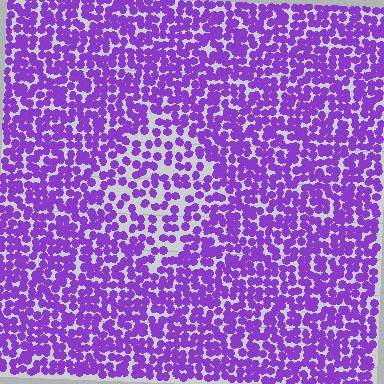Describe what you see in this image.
The image contains small purple elements arranged at two different densities. A diamond-shaped region is visible where the elements are less densely packed than the surrounding area.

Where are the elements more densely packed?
The elements are more densely packed outside the diamond boundary.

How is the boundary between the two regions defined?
The boundary is defined by a change in element density (approximately 1.7x ratio). All elements are the same color, size, and shape.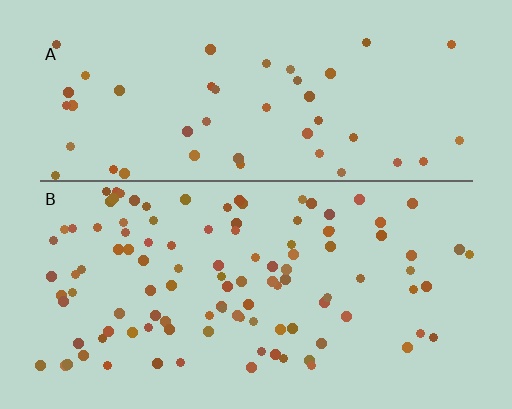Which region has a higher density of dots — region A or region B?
B (the bottom).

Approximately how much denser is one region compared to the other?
Approximately 2.2× — region B over region A.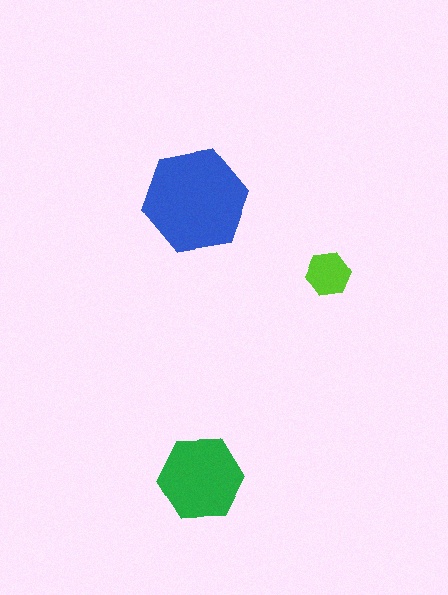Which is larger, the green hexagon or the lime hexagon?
The green one.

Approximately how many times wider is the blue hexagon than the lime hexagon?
About 2.5 times wider.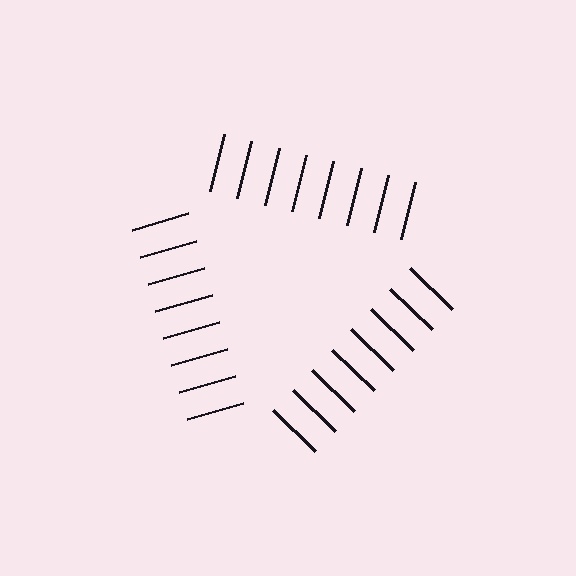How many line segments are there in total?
24 — 8 along each of the 3 edges.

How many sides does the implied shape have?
3 sides — the line-ends trace a triangle.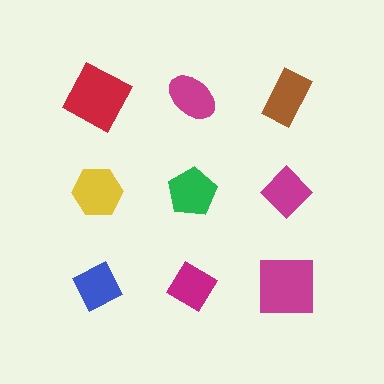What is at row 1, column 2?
A magenta ellipse.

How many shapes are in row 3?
3 shapes.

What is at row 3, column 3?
A magenta square.